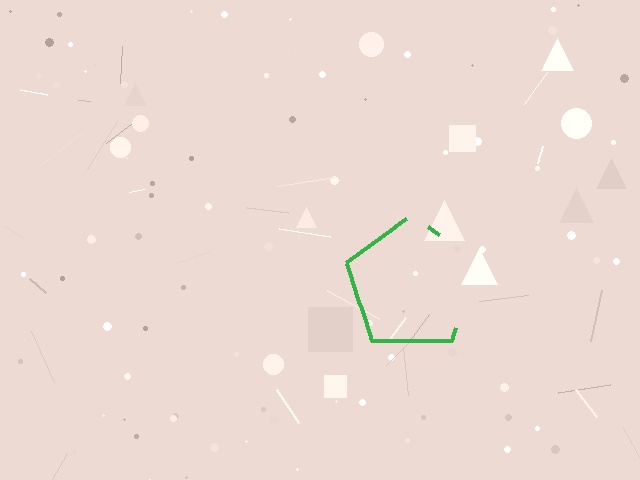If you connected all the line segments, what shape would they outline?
They would outline a pentagon.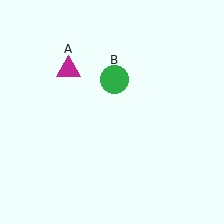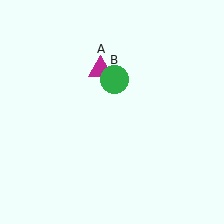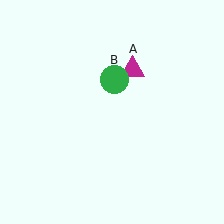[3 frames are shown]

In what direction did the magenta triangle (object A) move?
The magenta triangle (object A) moved right.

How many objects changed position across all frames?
1 object changed position: magenta triangle (object A).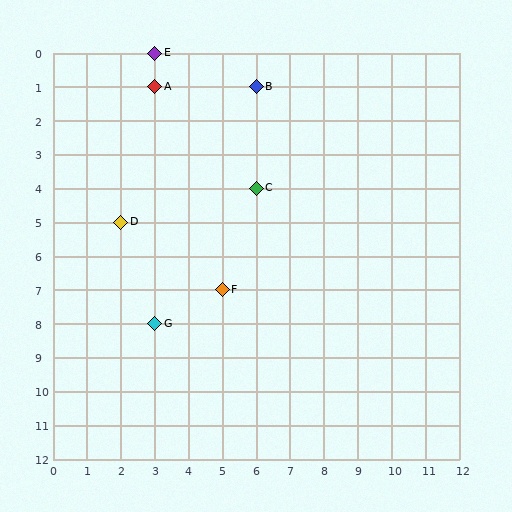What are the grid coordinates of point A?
Point A is at grid coordinates (3, 1).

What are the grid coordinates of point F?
Point F is at grid coordinates (5, 7).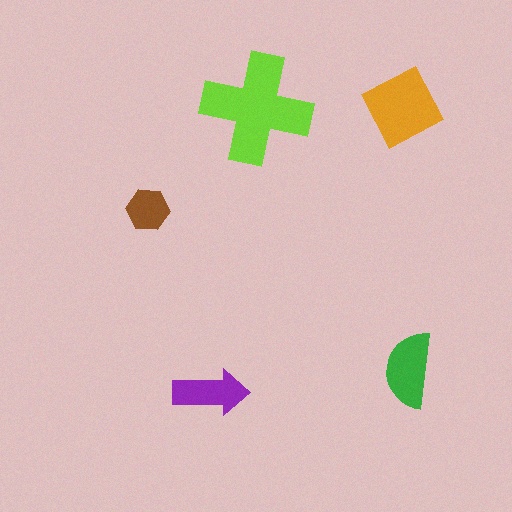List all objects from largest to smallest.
The lime cross, the orange square, the green semicircle, the purple arrow, the brown hexagon.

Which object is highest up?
The orange square is topmost.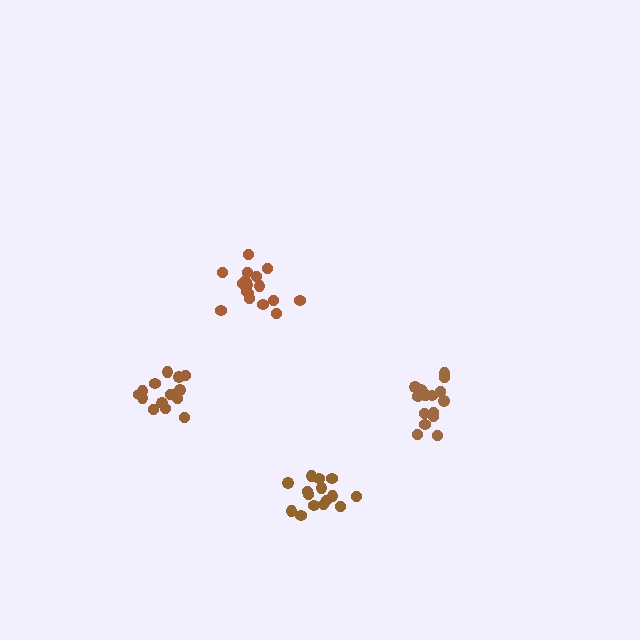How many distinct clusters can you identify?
There are 4 distinct clusters.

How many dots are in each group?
Group 1: 15 dots, Group 2: 18 dots, Group 3: 16 dots, Group 4: 15 dots (64 total).